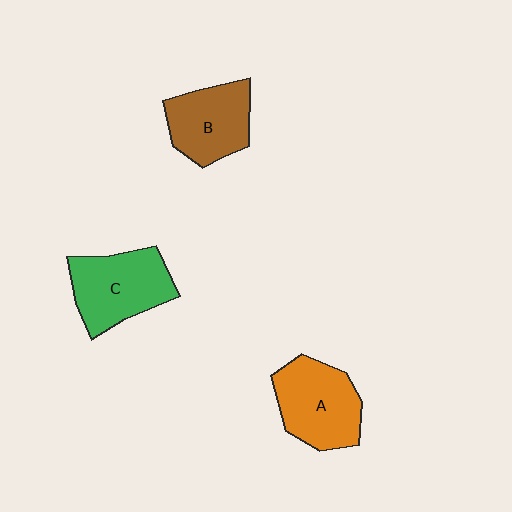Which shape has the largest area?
Shape A (orange).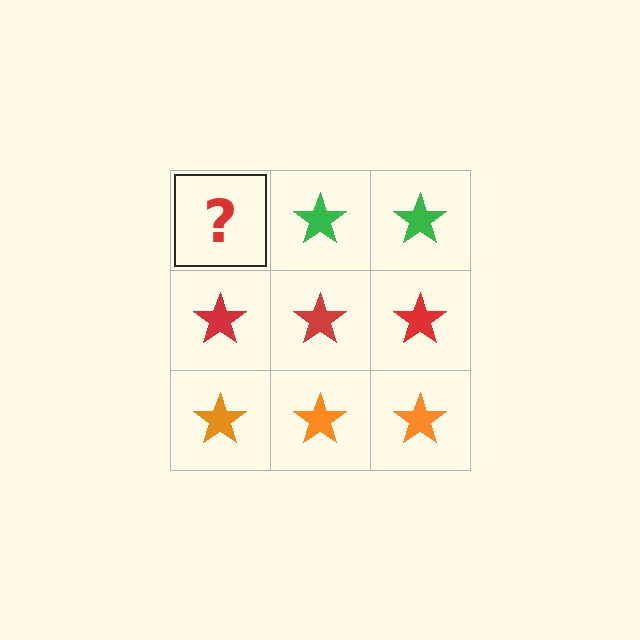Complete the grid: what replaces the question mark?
The question mark should be replaced with a green star.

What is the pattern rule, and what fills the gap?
The rule is that each row has a consistent color. The gap should be filled with a green star.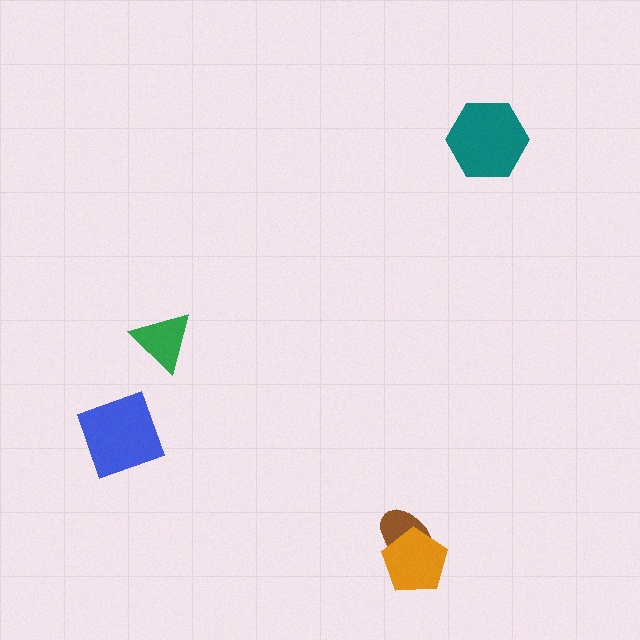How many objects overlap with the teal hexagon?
0 objects overlap with the teal hexagon.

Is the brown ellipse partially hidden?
Yes, it is partially covered by another shape.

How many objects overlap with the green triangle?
0 objects overlap with the green triangle.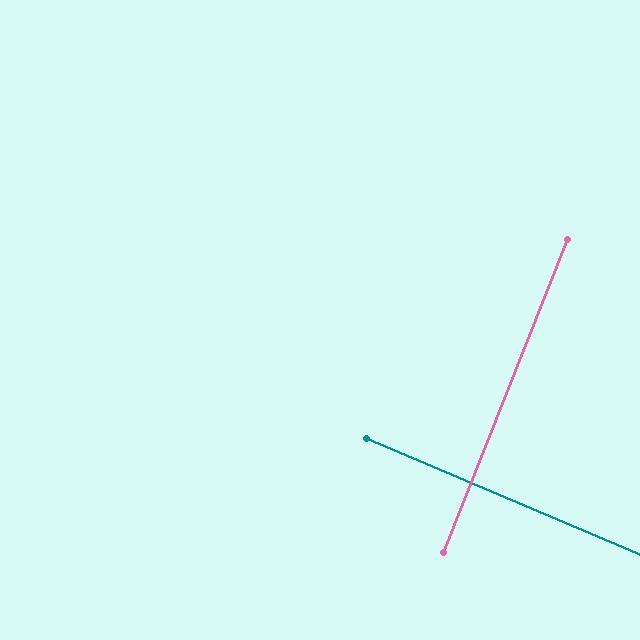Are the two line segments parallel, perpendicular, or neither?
Perpendicular — they meet at approximately 89°.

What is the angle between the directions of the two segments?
Approximately 89 degrees.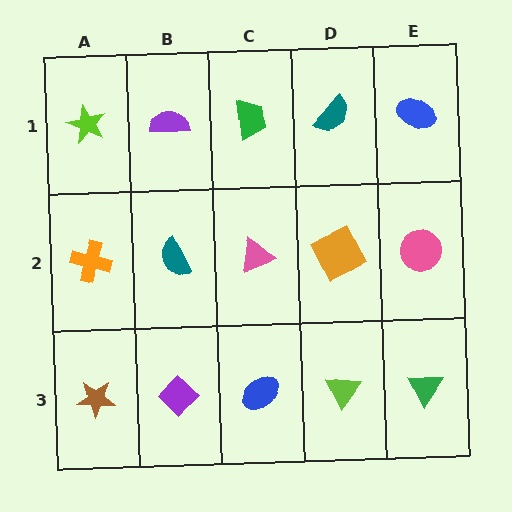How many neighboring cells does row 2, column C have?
4.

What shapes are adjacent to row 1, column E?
A pink circle (row 2, column E), a teal semicircle (row 1, column D).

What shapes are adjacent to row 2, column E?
A blue ellipse (row 1, column E), a green triangle (row 3, column E), an orange square (row 2, column D).